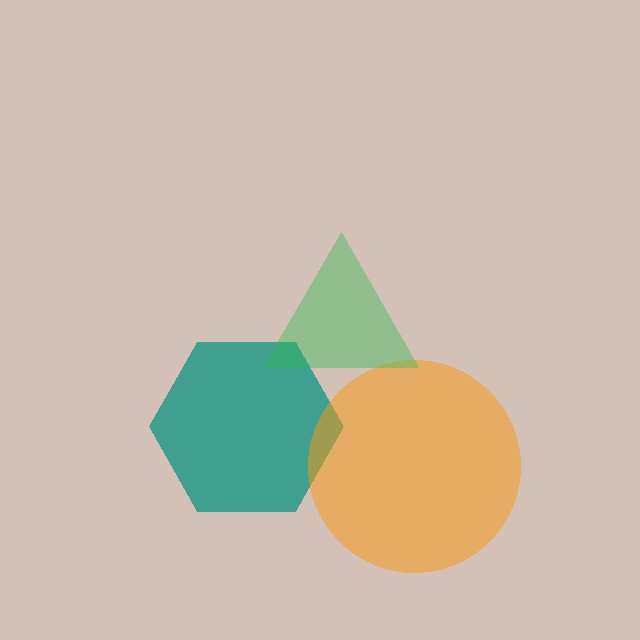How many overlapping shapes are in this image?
There are 3 overlapping shapes in the image.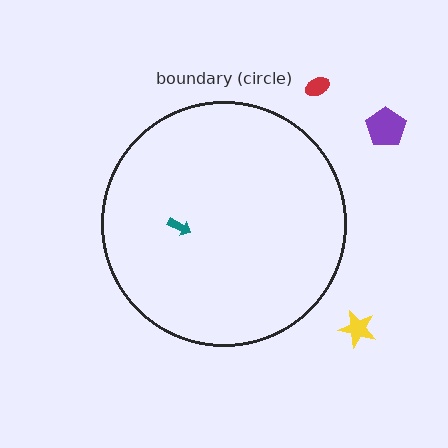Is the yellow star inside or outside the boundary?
Outside.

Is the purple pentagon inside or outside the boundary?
Outside.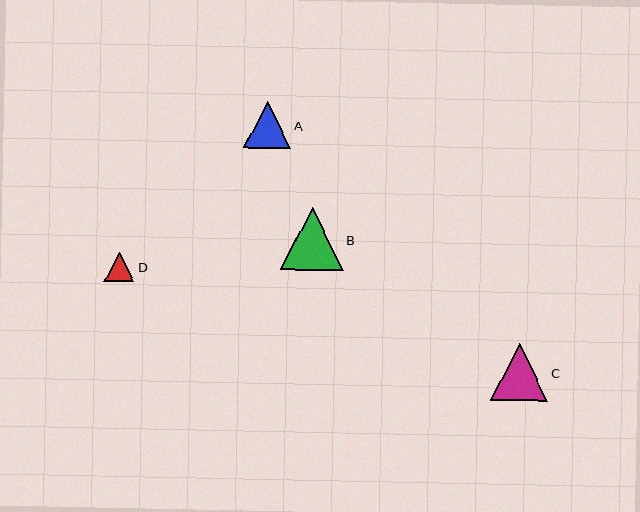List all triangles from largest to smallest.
From largest to smallest: B, C, A, D.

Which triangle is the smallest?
Triangle D is the smallest with a size of approximately 30 pixels.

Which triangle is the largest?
Triangle B is the largest with a size of approximately 63 pixels.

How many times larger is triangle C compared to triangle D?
Triangle C is approximately 1.9 times the size of triangle D.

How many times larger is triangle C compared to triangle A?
Triangle C is approximately 1.2 times the size of triangle A.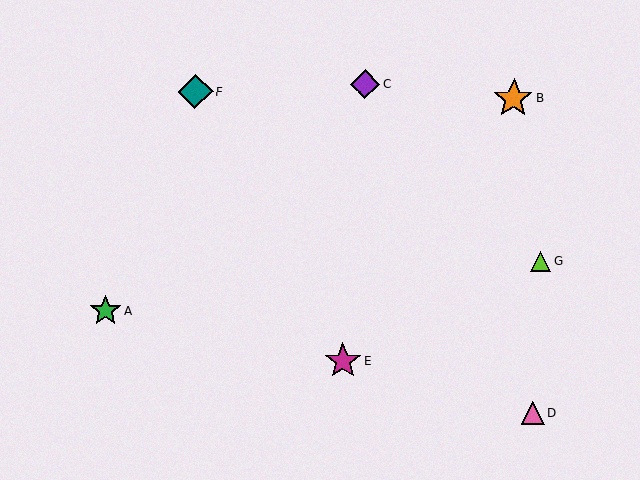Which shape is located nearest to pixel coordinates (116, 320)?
The green star (labeled A) at (105, 311) is nearest to that location.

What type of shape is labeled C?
Shape C is a purple diamond.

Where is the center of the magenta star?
The center of the magenta star is at (343, 361).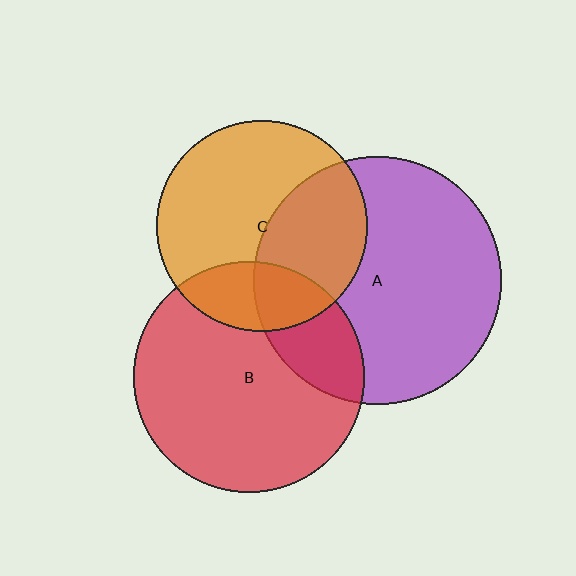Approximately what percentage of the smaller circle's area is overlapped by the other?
Approximately 40%.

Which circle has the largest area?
Circle A (purple).